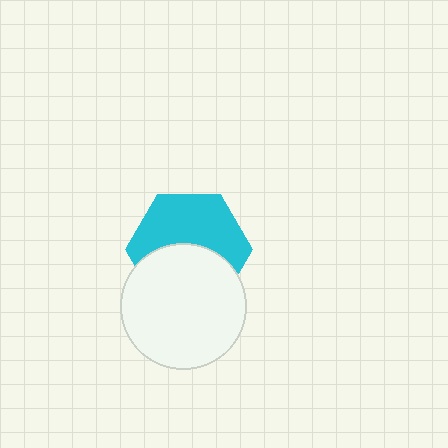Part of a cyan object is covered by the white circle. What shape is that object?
It is a hexagon.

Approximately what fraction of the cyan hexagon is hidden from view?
Roughly 46% of the cyan hexagon is hidden behind the white circle.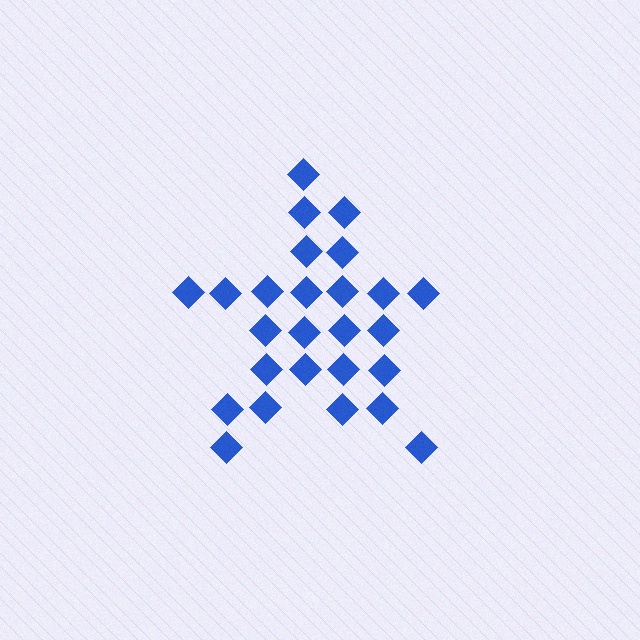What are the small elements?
The small elements are diamonds.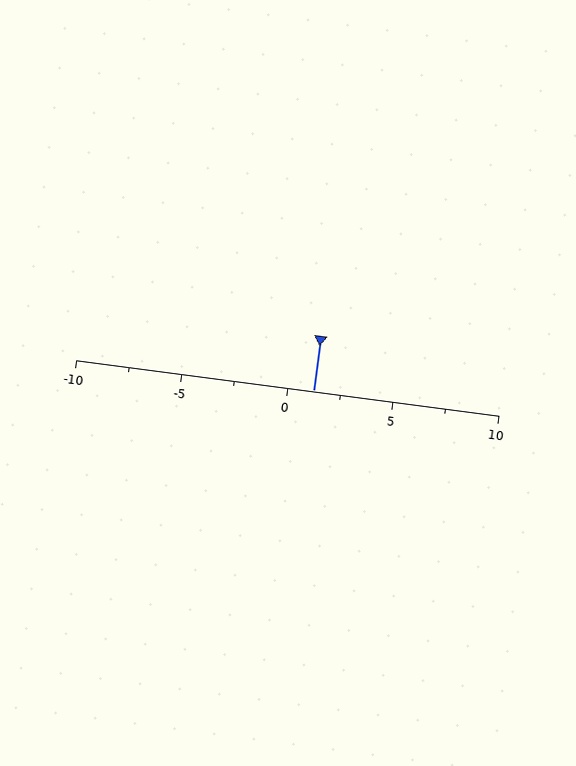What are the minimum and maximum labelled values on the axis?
The axis runs from -10 to 10.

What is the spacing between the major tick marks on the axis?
The major ticks are spaced 5 apart.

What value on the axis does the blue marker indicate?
The marker indicates approximately 1.2.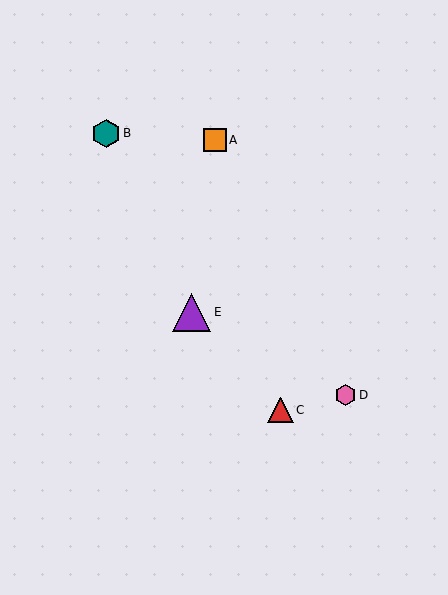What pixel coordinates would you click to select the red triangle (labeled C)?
Click at (280, 410) to select the red triangle C.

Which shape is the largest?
The purple triangle (labeled E) is the largest.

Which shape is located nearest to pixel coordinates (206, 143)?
The orange square (labeled A) at (215, 140) is nearest to that location.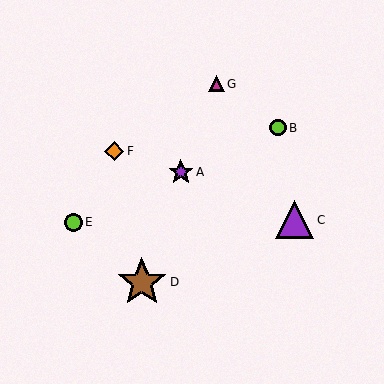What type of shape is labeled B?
Shape B is a lime circle.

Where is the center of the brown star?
The center of the brown star is at (142, 282).